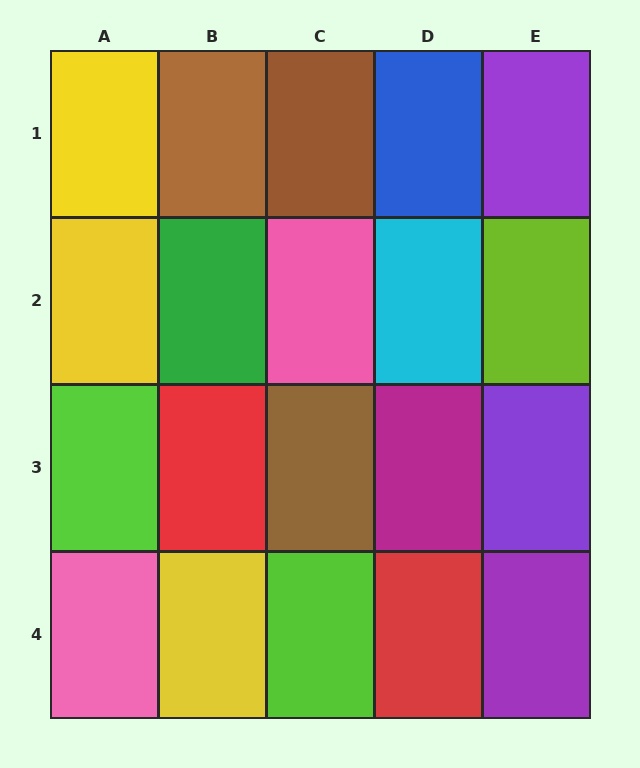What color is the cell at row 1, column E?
Purple.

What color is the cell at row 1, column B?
Brown.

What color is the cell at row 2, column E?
Lime.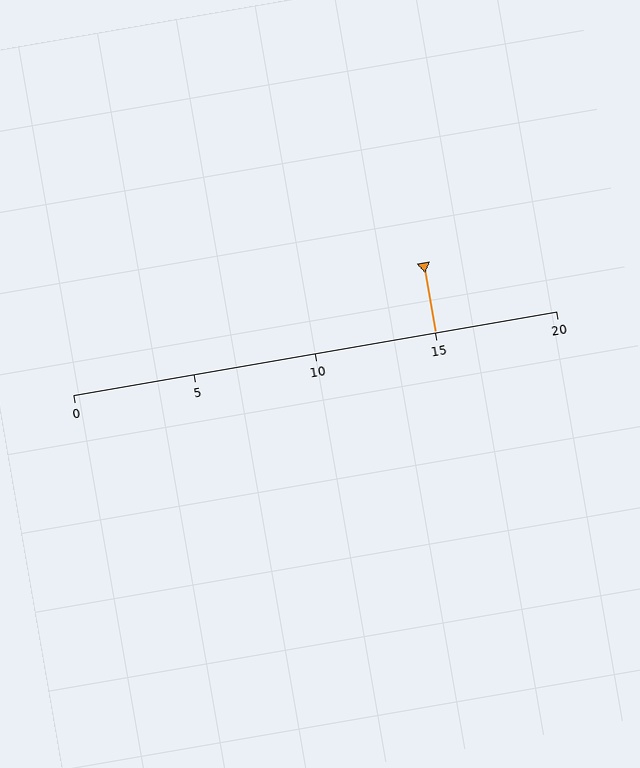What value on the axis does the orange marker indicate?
The marker indicates approximately 15.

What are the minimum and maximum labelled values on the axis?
The axis runs from 0 to 20.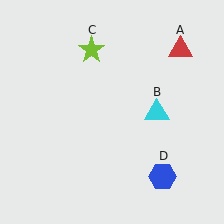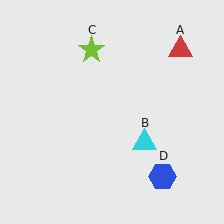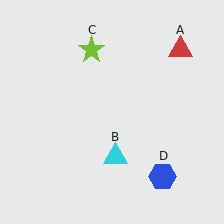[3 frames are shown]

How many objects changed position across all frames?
1 object changed position: cyan triangle (object B).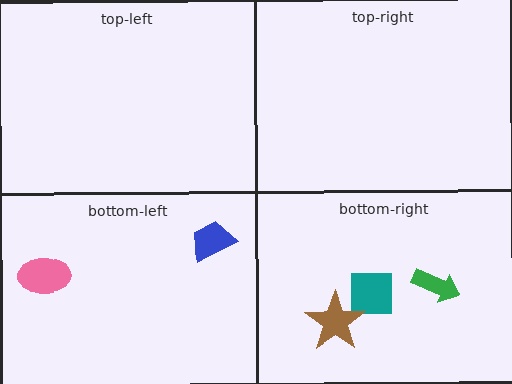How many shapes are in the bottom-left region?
2.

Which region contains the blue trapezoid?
The bottom-left region.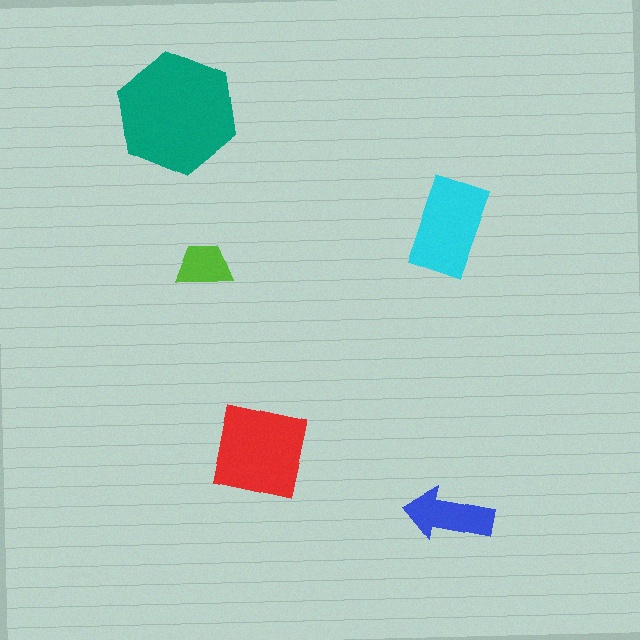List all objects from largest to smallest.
The teal hexagon, the red square, the cyan rectangle, the blue arrow, the lime trapezoid.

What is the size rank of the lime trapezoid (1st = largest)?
5th.